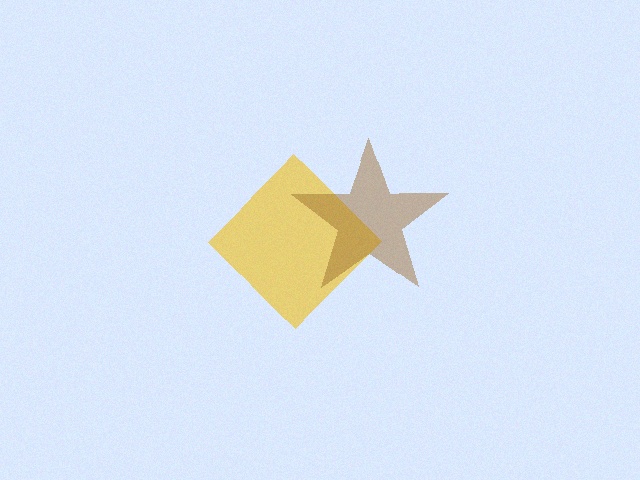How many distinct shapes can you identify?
There are 2 distinct shapes: a yellow diamond, a brown star.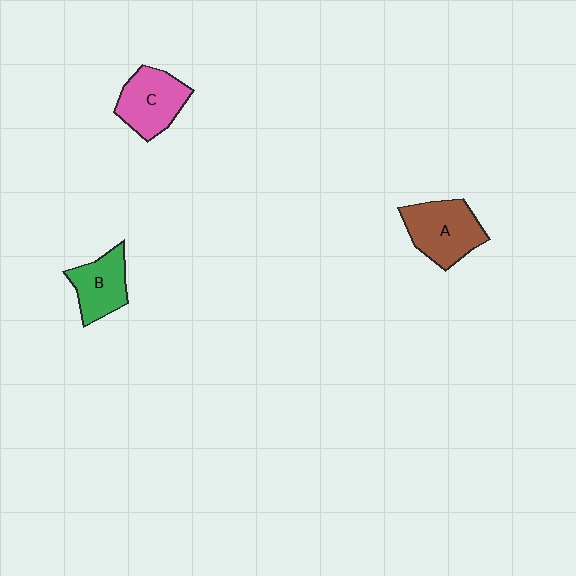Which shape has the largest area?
Shape A (brown).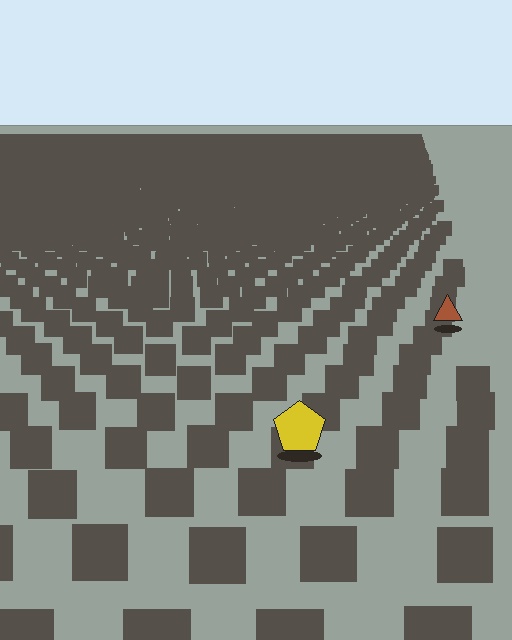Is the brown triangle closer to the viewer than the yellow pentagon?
No. The yellow pentagon is closer — you can tell from the texture gradient: the ground texture is coarser near it.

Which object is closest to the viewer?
The yellow pentagon is closest. The texture marks near it are larger and more spread out.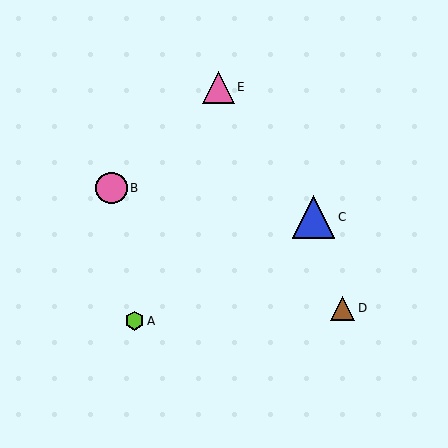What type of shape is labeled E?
Shape E is a pink triangle.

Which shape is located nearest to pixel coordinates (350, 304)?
The brown triangle (labeled D) at (343, 308) is nearest to that location.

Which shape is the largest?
The blue triangle (labeled C) is the largest.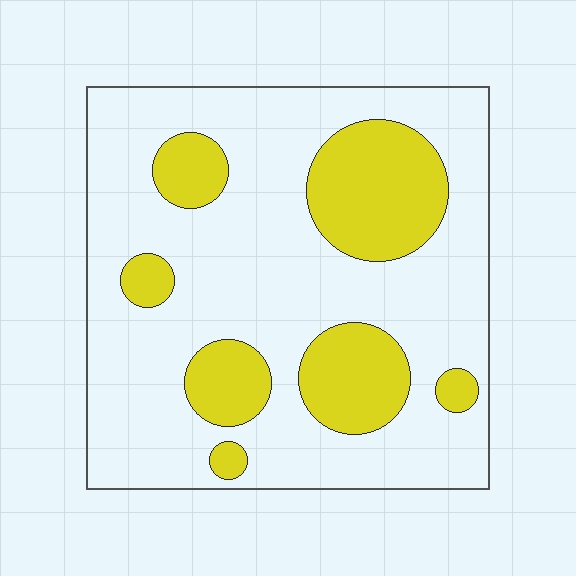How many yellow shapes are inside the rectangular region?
7.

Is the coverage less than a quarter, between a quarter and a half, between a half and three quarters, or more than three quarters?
Between a quarter and a half.